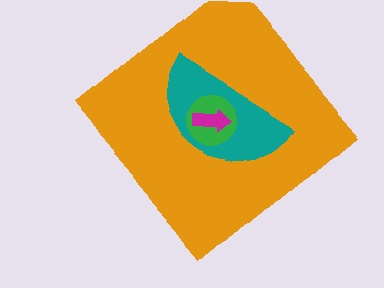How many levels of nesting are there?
4.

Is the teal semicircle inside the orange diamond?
Yes.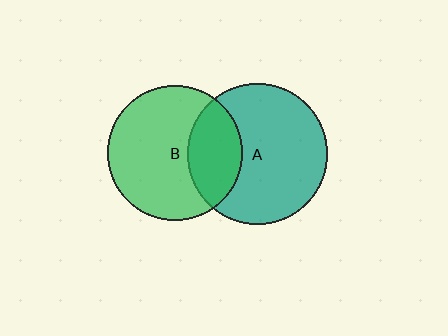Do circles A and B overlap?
Yes.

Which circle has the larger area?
Circle A (teal).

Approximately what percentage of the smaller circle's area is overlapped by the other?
Approximately 30%.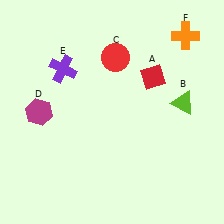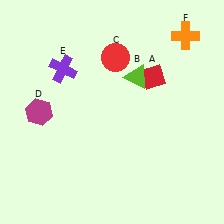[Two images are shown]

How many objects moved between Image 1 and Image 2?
1 object moved between the two images.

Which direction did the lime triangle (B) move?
The lime triangle (B) moved left.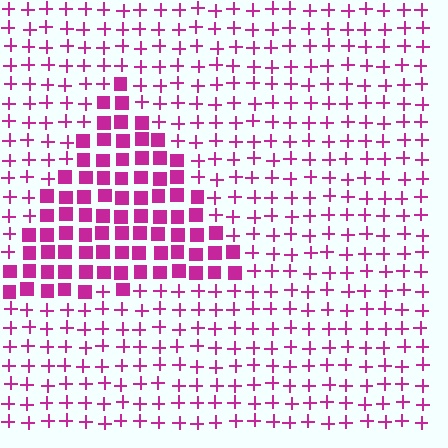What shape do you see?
I see a triangle.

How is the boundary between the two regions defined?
The boundary is defined by a change in element shape: squares inside vs. plus signs outside. All elements share the same color and spacing.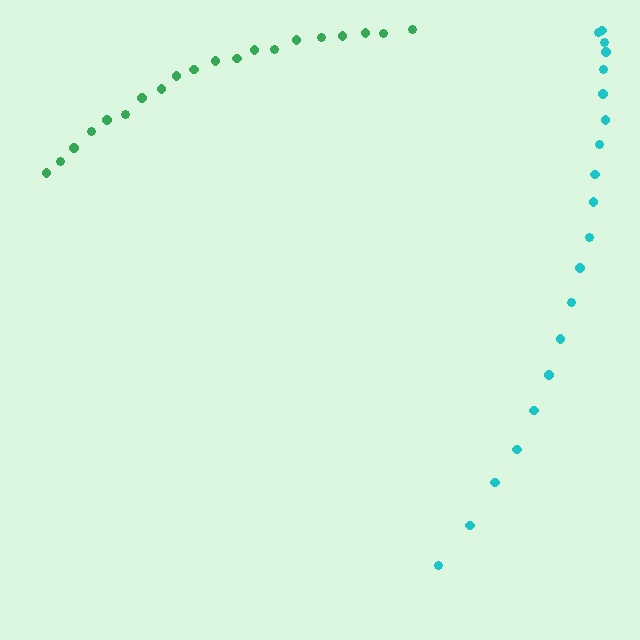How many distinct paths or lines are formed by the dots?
There are 2 distinct paths.